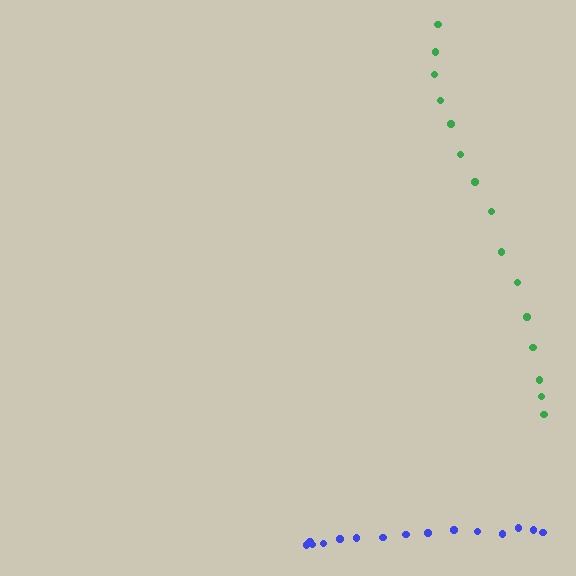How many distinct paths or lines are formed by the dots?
There are 2 distinct paths.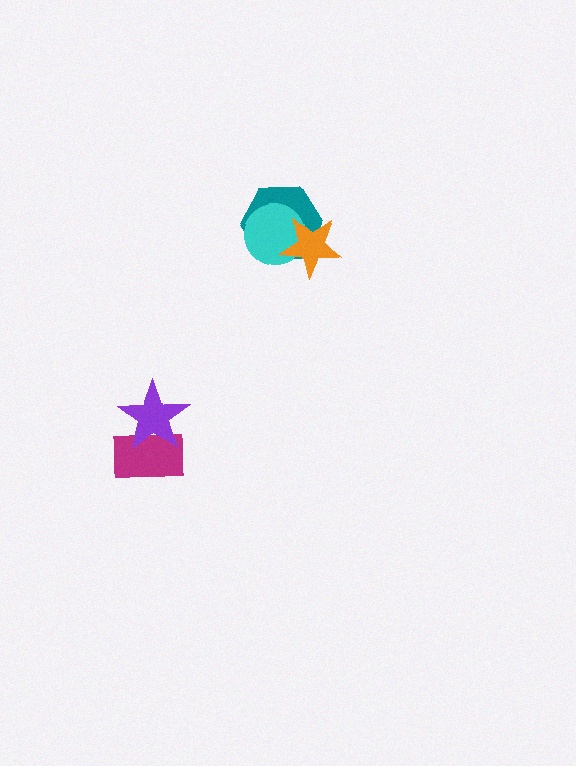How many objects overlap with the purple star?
1 object overlaps with the purple star.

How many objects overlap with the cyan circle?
2 objects overlap with the cyan circle.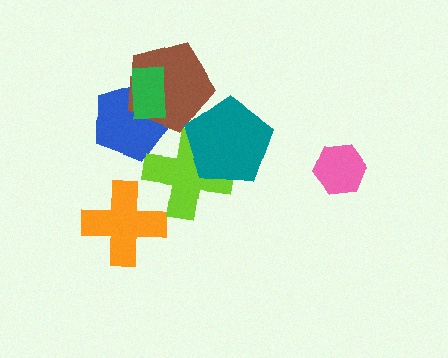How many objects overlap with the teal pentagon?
2 objects overlap with the teal pentagon.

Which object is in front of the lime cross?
The teal pentagon is in front of the lime cross.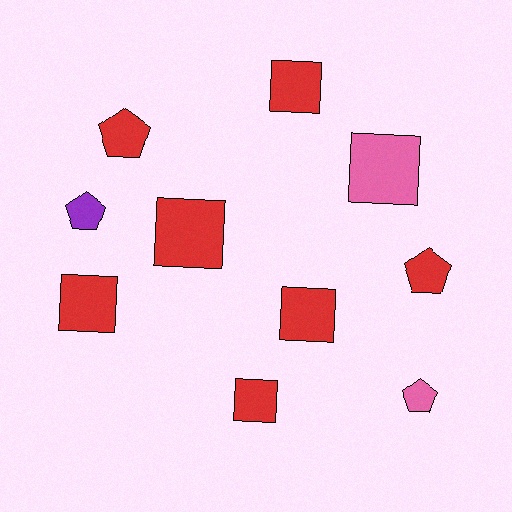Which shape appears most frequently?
Square, with 6 objects.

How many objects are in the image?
There are 10 objects.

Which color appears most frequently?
Red, with 7 objects.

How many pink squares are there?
There is 1 pink square.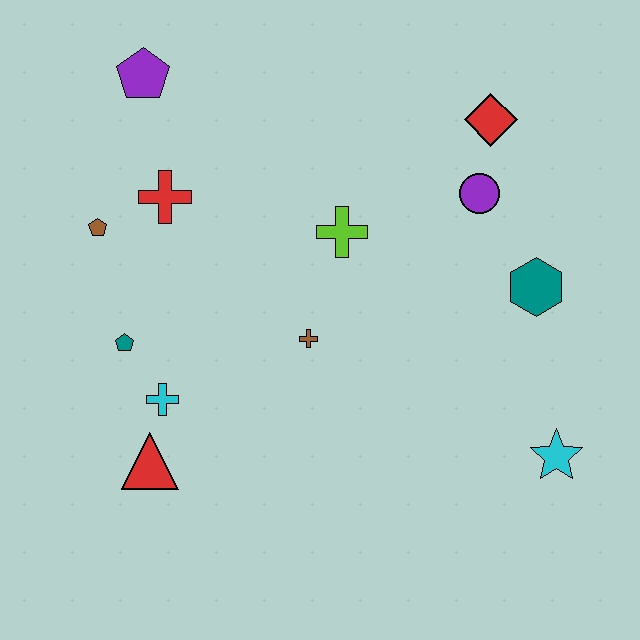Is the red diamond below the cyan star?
No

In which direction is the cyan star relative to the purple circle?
The cyan star is below the purple circle.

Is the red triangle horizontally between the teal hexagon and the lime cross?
No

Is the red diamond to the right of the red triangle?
Yes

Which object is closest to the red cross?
The brown pentagon is closest to the red cross.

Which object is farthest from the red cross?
The cyan star is farthest from the red cross.